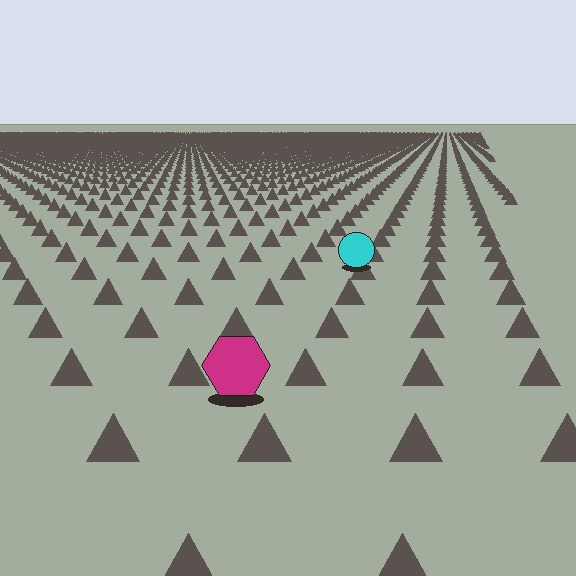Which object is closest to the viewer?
The magenta hexagon is closest. The texture marks near it are larger and more spread out.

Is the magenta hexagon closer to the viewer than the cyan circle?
Yes. The magenta hexagon is closer — you can tell from the texture gradient: the ground texture is coarser near it.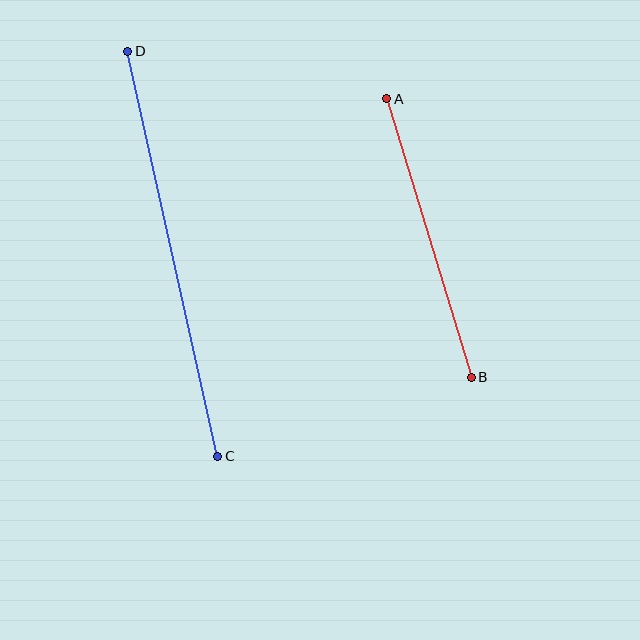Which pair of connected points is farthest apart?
Points C and D are farthest apart.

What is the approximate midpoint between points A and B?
The midpoint is at approximately (429, 238) pixels.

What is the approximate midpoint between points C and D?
The midpoint is at approximately (173, 254) pixels.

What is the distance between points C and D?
The distance is approximately 415 pixels.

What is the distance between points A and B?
The distance is approximately 291 pixels.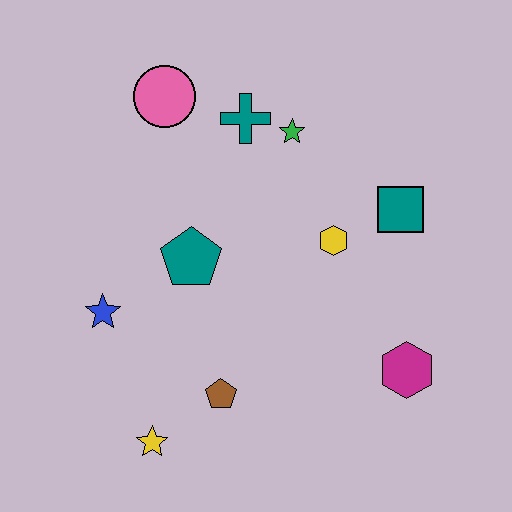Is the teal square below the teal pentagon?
No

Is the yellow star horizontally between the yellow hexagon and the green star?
No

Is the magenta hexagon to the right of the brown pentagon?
Yes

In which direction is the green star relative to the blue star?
The green star is to the right of the blue star.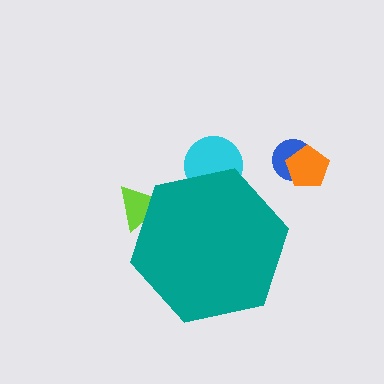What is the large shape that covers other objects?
A teal hexagon.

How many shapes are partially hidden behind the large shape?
2 shapes are partially hidden.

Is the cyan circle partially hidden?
Yes, the cyan circle is partially hidden behind the teal hexagon.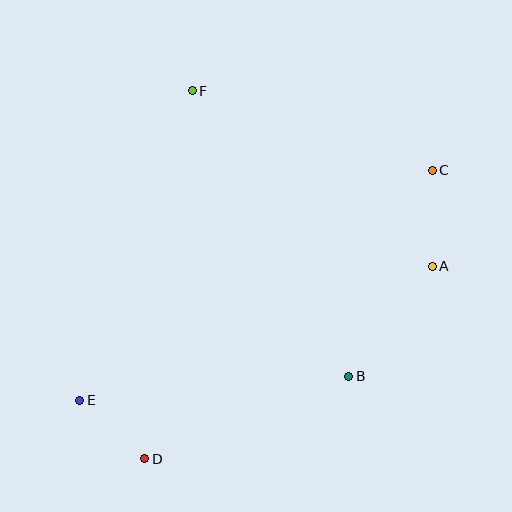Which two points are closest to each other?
Points D and E are closest to each other.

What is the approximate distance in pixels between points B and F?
The distance between B and F is approximately 326 pixels.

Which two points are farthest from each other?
Points C and E are farthest from each other.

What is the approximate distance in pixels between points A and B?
The distance between A and B is approximately 138 pixels.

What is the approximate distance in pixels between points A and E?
The distance between A and E is approximately 377 pixels.